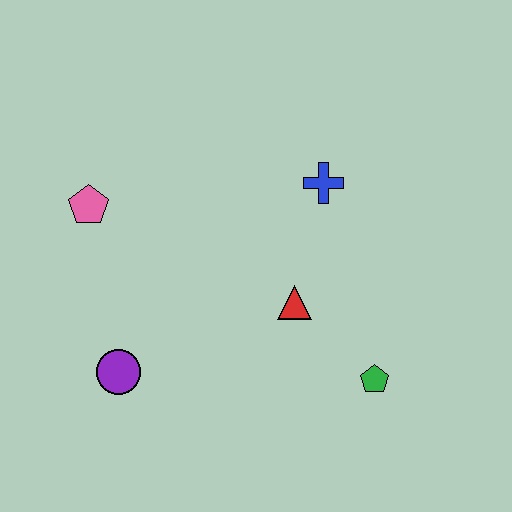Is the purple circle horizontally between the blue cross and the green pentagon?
No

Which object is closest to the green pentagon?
The red triangle is closest to the green pentagon.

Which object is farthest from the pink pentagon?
The green pentagon is farthest from the pink pentagon.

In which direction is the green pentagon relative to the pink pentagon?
The green pentagon is to the right of the pink pentagon.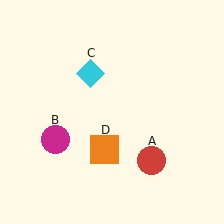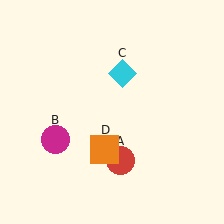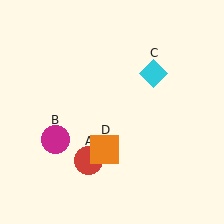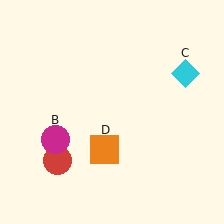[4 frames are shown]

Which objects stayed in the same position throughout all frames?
Magenta circle (object B) and orange square (object D) remained stationary.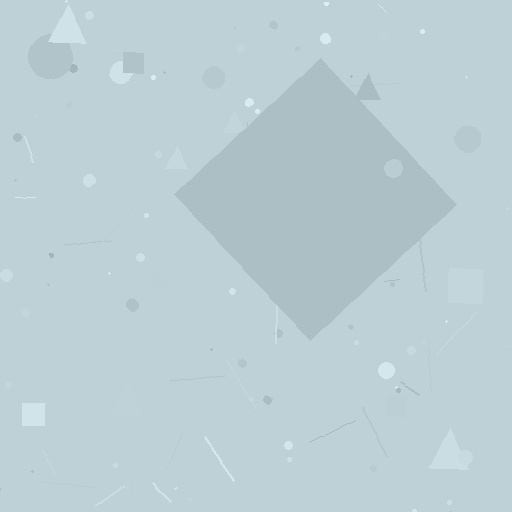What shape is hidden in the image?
A diamond is hidden in the image.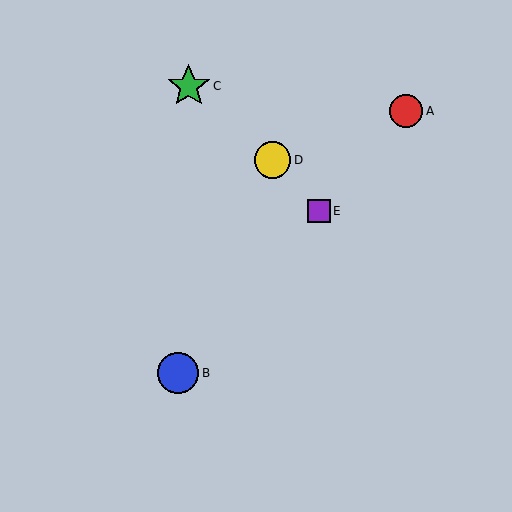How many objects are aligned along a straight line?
3 objects (A, B, E) are aligned along a straight line.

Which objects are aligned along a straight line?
Objects A, B, E are aligned along a straight line.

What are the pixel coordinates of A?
Object A is at (406, 111).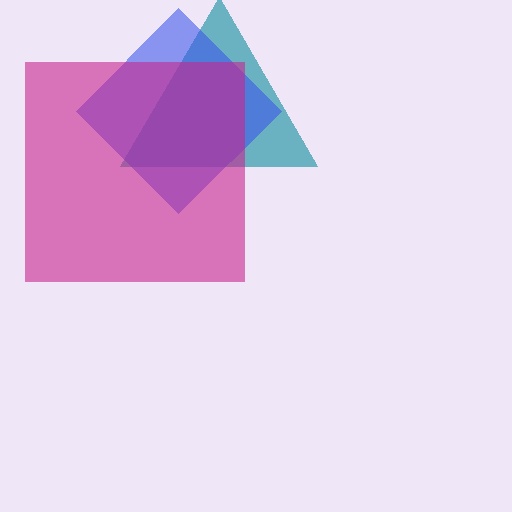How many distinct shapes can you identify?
There are 3 distinct shapes: a teal triangle, a blue diamond, a magenta square.